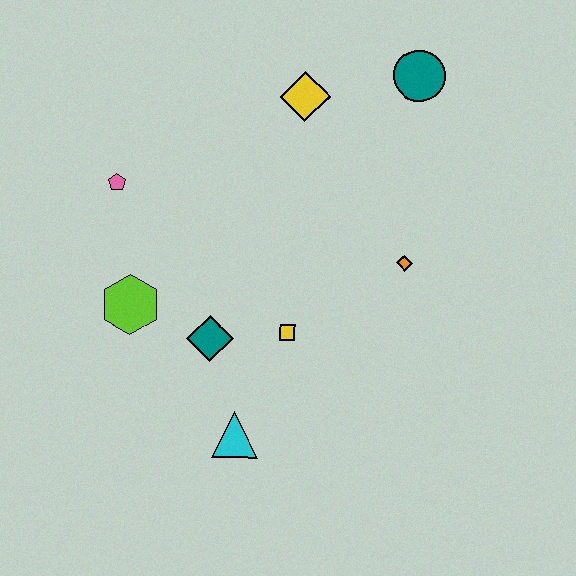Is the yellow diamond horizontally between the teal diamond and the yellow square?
No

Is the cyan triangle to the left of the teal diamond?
No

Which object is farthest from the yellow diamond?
The cyan triangle is farthest from the yellow diamond.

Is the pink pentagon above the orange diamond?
Yes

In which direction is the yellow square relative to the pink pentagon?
The yellow square is to the right of the pink pentagon.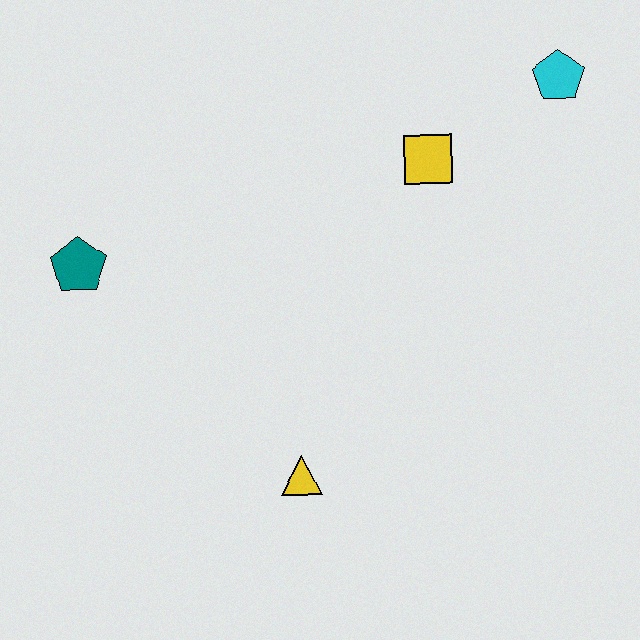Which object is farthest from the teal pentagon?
The cyan pentagon is farthest from the teal pentagon.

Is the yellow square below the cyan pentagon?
Yes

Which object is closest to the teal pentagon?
The yellow triangle is closest to the teal pentagon.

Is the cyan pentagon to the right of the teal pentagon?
Yes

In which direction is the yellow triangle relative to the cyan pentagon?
The yellow triangle is below the cyan pentagon.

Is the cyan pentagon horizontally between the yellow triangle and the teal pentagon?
No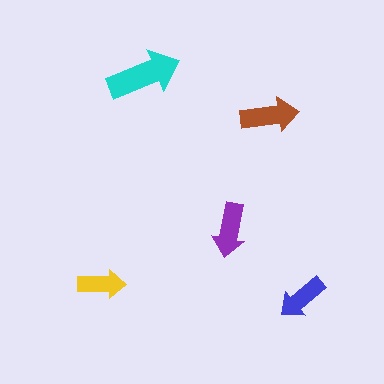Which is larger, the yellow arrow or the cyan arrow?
The cyan one.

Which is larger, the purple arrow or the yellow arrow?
The purple one.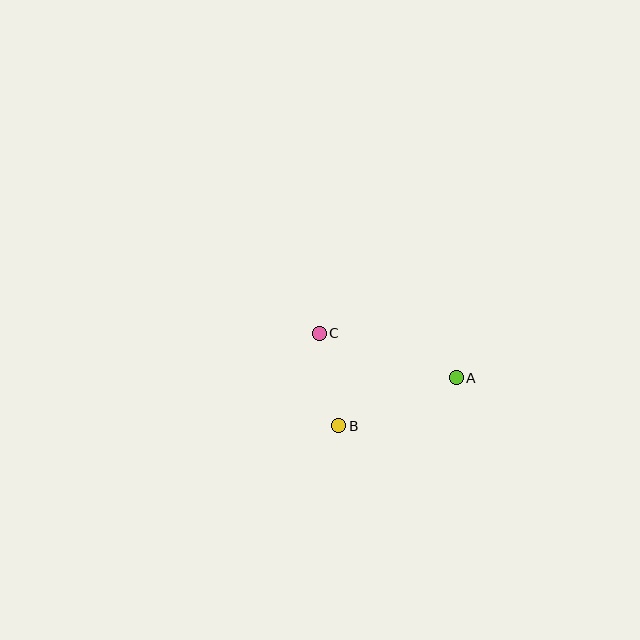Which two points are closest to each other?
Points B and C are closest to each other.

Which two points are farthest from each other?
Points A and C are farthest from each other.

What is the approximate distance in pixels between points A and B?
The distance between A and B is approximately 127 pixels.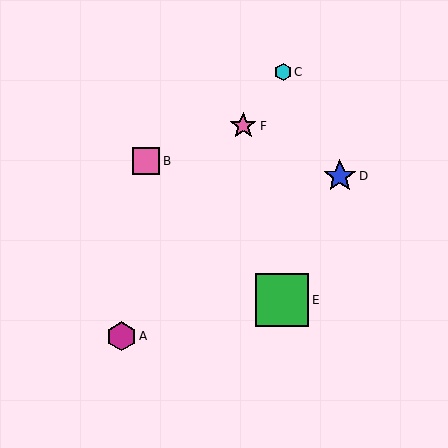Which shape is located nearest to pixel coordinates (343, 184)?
The blue star (labeled D) at (340, 176) is nearest to that location.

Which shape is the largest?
The green square (labeled E) is the largest.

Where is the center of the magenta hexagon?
The center of the magenta hexagon is at (121, 336).